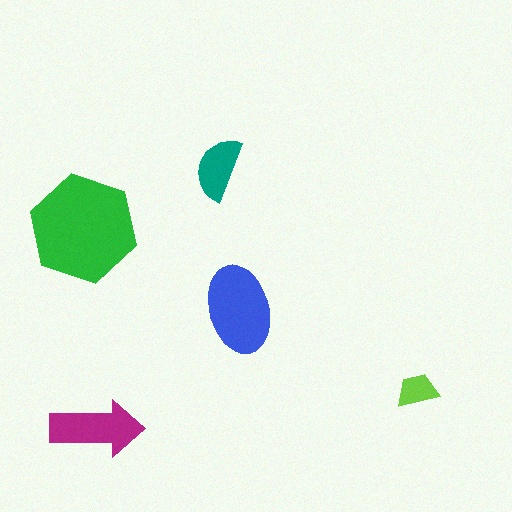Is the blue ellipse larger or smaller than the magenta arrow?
Larger.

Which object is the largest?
The green hexagon.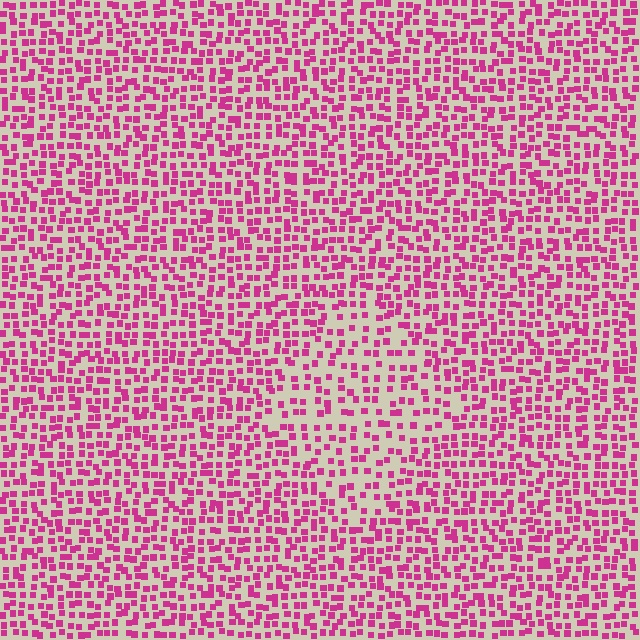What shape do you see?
I see a diamond.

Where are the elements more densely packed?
The elements are more densely packed outside the diamond boundary.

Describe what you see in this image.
The image contains small magenta elements arranged at two different densities. A diamond-shaped region is visible where the elements are less densely packed than the surrounding area.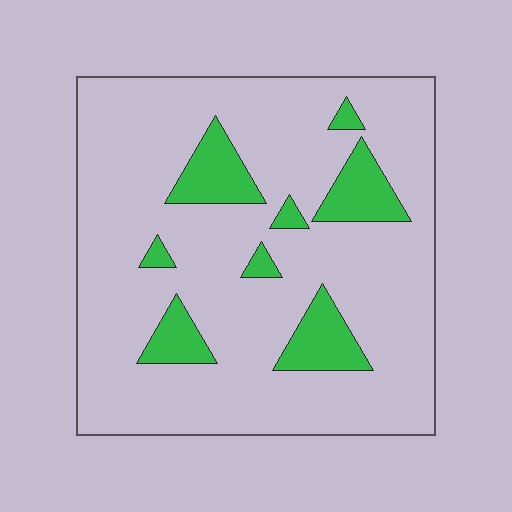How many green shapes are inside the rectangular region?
8.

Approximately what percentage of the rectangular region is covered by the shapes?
Approximately 15%.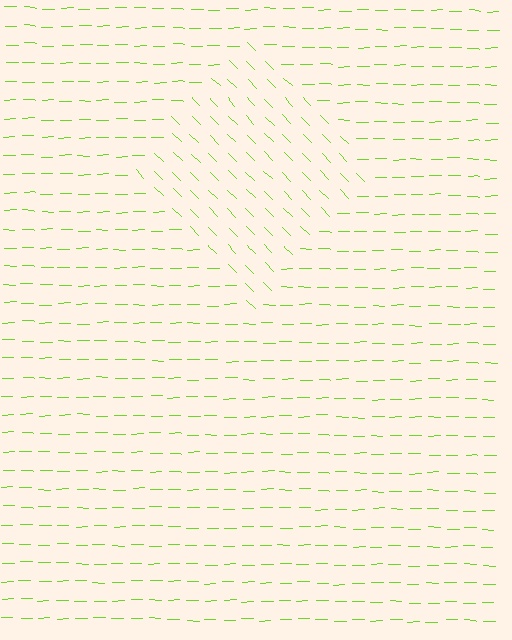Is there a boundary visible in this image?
Yes, there is a texture boundary formed by a change in line orientation.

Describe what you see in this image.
The image is filled with small lime line segments. A diamond region in the image has lines oriented differently from the surrounding lines, creating a visible texture boundary.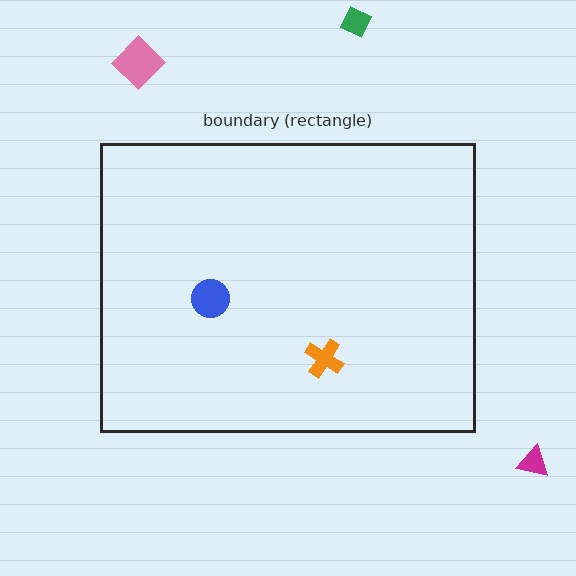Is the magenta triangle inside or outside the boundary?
Outside.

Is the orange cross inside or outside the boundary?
Inside.